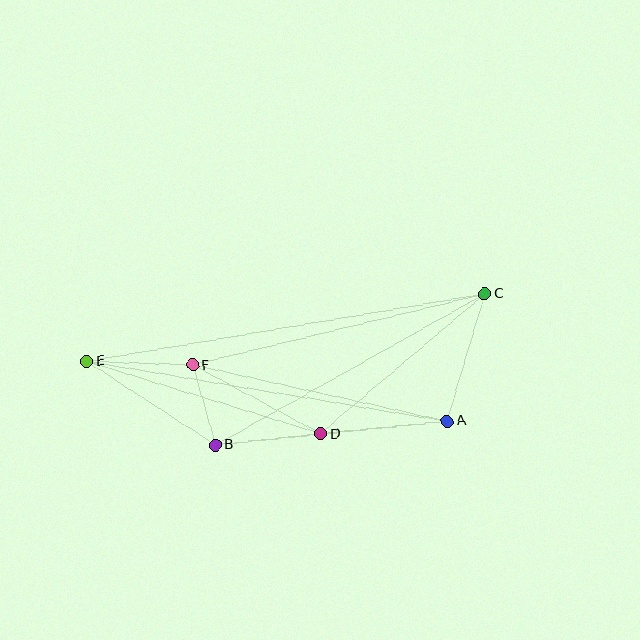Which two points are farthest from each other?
Points C and E are farthest from each other.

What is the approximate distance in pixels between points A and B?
The distance between A and B is approximately 233 pixels.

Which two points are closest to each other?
Points B and F are closest to each other.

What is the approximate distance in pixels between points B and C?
The distance between B and C is approximately 309 pixels.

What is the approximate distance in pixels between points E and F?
The distance between E and F is approximately 106 pixels.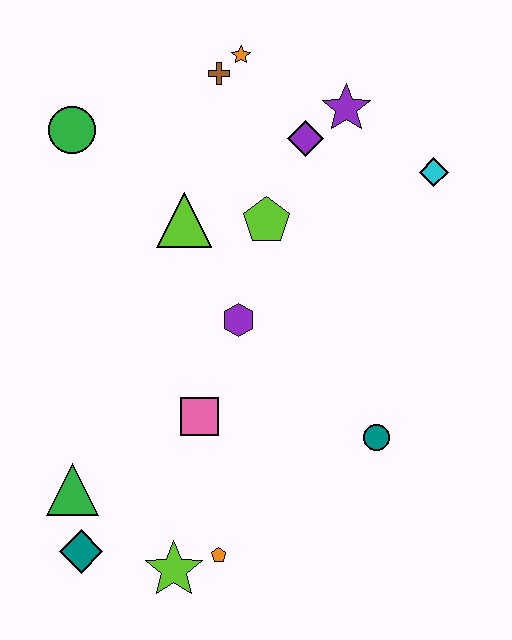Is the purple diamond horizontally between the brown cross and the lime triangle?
No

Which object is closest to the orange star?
The brown cross is closest to the orange star.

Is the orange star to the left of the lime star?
No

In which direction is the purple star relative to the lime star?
The purple star is above the lime star.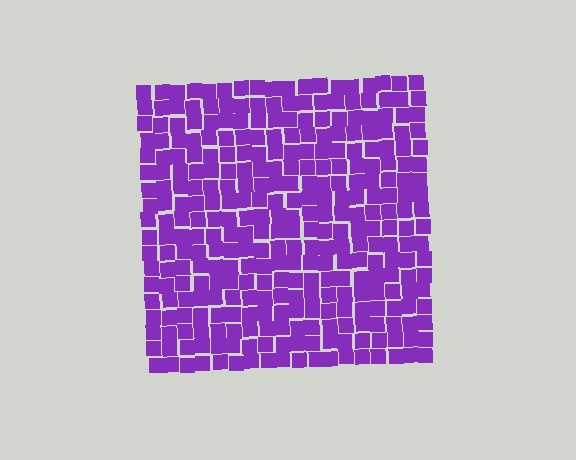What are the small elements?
The small elements are squares.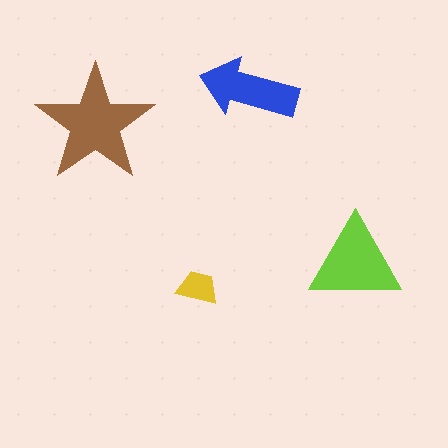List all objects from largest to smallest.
The brown star, the lime triangle, the blue arrow, the yellow trapezoid.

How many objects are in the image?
There are 4 objects in the image.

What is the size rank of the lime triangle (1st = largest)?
2nd.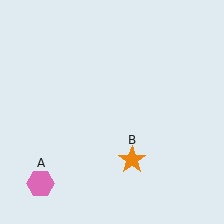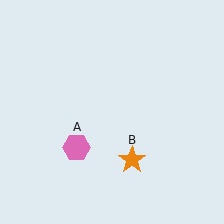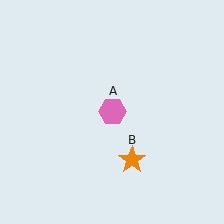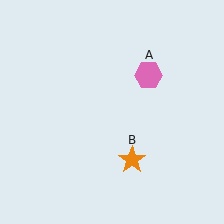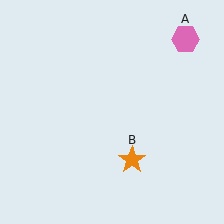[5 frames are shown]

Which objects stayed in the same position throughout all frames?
Orange star (object B) remained stationary.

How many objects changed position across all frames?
1 object changed position: pink hexagon (object A).